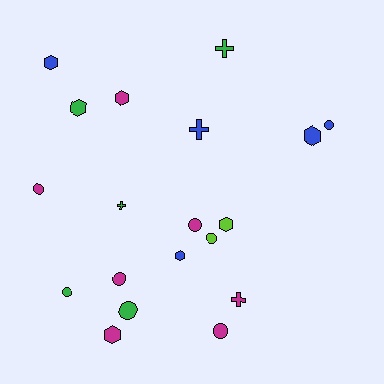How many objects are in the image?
There are 19 objects.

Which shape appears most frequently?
Circle, with 8 objects.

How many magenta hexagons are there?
There are 2 magenta hexagons.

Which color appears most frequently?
Magenta, with 7 objects.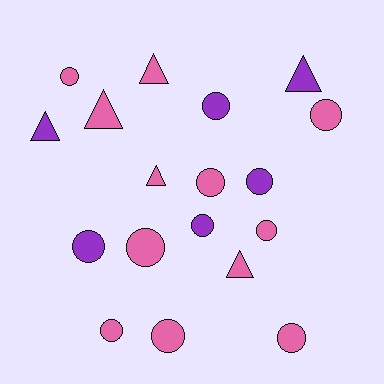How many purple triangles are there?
There are 2 purple triangles.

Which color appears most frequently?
Pink, with 12 objects.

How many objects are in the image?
There are 18 objects.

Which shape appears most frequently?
Circle, with 12 objects.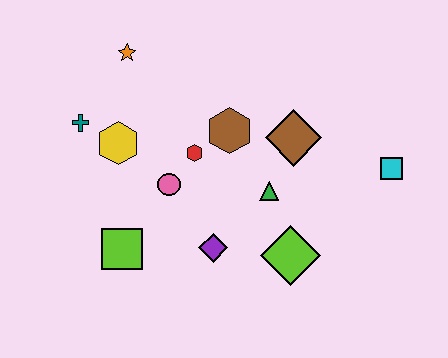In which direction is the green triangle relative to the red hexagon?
The green triangle is to the right of the red hexagon.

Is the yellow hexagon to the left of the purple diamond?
Yes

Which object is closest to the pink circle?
The red hexagon is closest to the pink circle.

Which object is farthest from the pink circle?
The cyan square is farthest from the pink circle.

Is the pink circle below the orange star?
Yes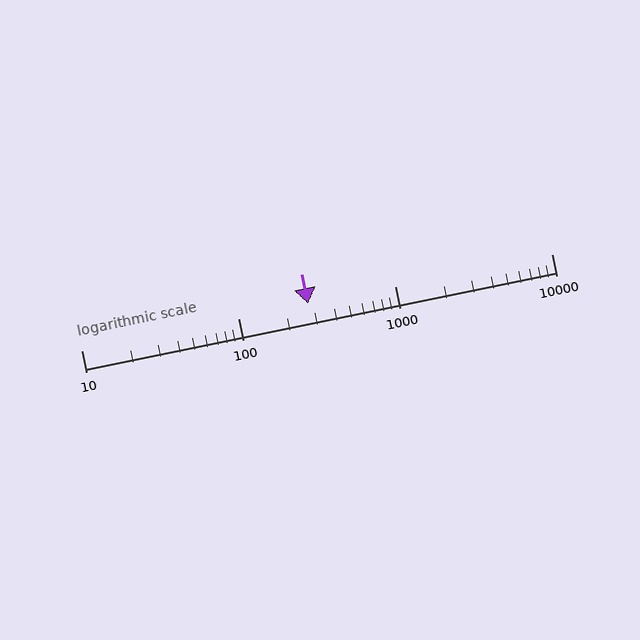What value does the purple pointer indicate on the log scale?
The pointer indicates approximately 280.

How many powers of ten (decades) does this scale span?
The scale spans 3 decades, from 10 to 10000.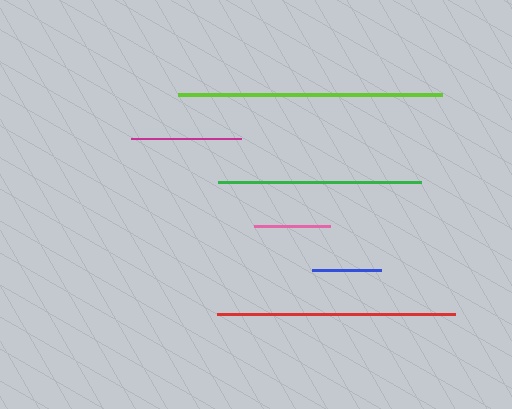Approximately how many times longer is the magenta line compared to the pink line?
The magenta line is approximately 1.5 times the length of the pink line.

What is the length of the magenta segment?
The magenta segment is approximately 110 pixels long.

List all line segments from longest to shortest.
From longest to shortest: lime, red, green, magenta, pink, blue.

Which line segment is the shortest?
The blue line is the shortest at approximately 69 pixels.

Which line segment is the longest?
The lime line is the longest at approximately 264 pixels.